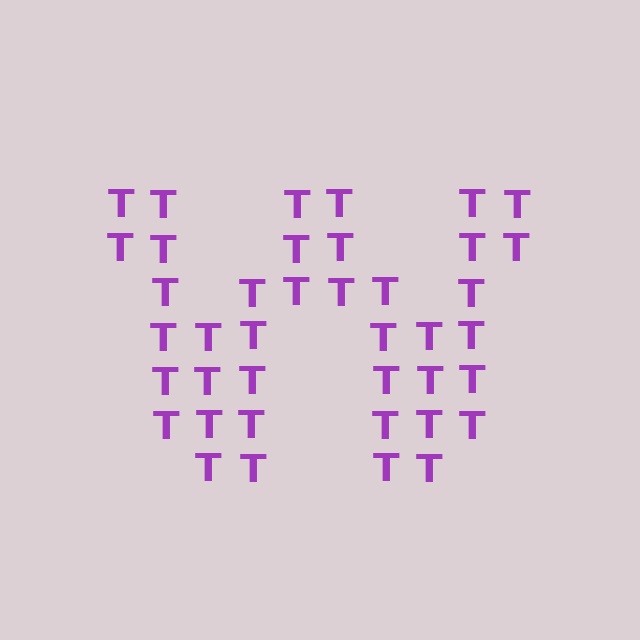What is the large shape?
The large shape is the letter W.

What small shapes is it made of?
It is made of small letter T's.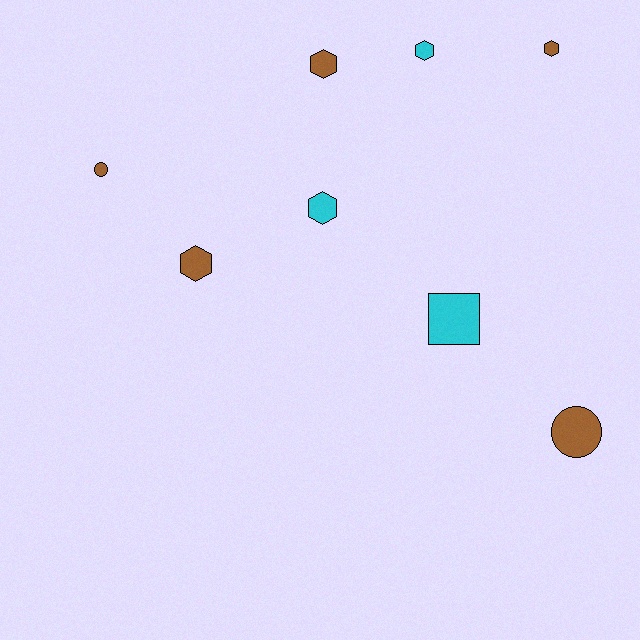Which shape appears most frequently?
Hexagon, with 5 objects.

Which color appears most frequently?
Brown, with 5 objects.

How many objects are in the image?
There are 8 objects.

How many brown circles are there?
There are 2 brown circles.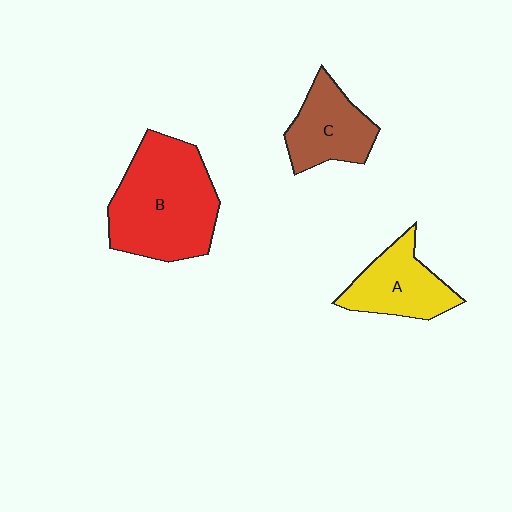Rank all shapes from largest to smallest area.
From largest to smallest: B (red), A (yellow), C (brown).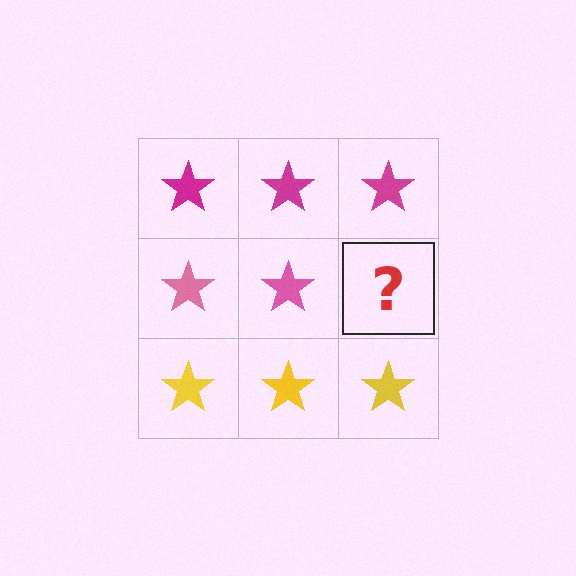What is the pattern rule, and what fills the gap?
The rule is that each row has a consistent color. The gap should be filled with a pink star.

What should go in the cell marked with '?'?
The missing cell should contain a pink star.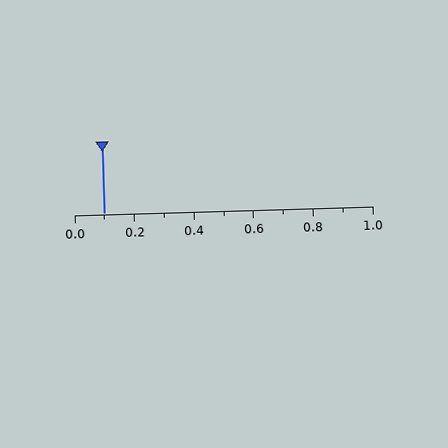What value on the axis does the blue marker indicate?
The marker indicates approximately 0.1.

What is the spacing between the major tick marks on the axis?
The major ticks are spaced 0.2 apart.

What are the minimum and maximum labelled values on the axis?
The axis runs from 0.0 to 1.0.